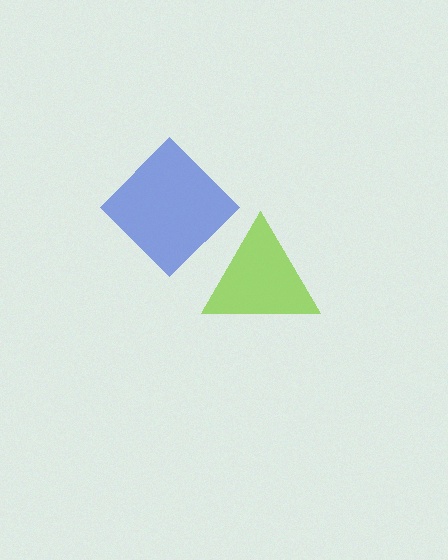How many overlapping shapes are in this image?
There are 2 overlapping shapes in the image.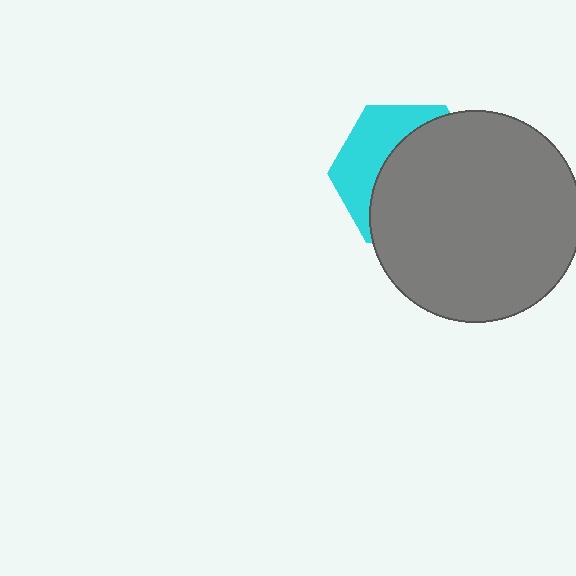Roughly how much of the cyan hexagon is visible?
A small part of it is visible (roughly 36%).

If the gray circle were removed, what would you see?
You would see the complete cyan hexagon.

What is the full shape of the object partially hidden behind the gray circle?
The partially hidden object is a cyan hexagon.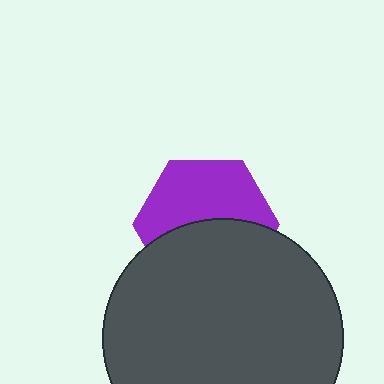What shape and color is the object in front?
The object in front is a dark gray circle.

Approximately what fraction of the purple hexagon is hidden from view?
Roughly 48% of the purple hexagon is hidden behind the dark gray circle.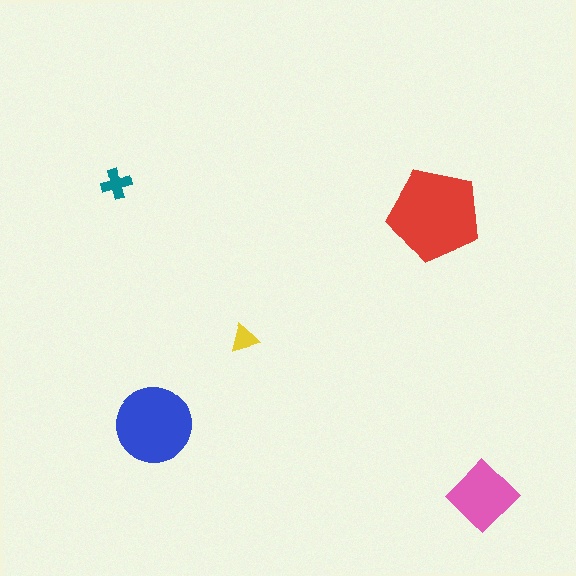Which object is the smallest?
The yellow triangle.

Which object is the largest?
The red pentagon.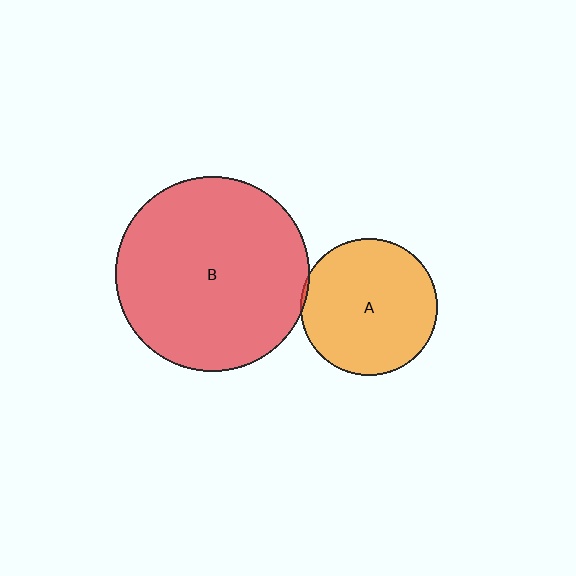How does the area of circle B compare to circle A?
Approximately 2.0 times.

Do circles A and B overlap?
Yes.